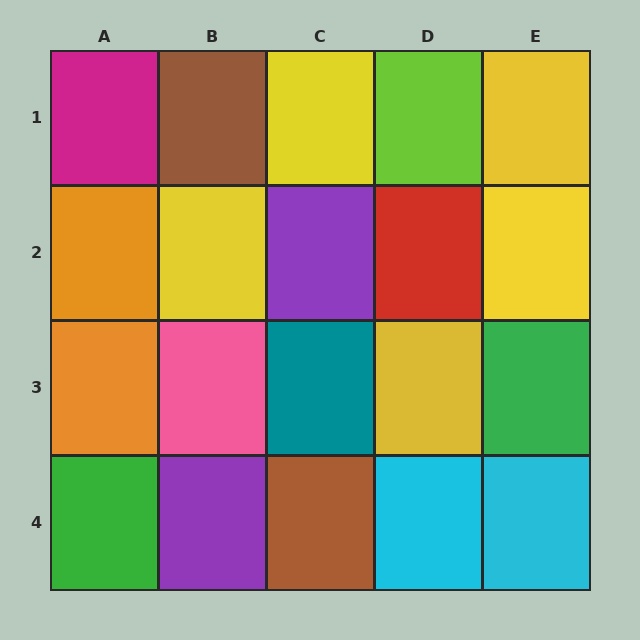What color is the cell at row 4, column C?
Brown.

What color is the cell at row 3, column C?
Teal.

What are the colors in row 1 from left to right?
Magenta, brown, yellow, lime, yellow.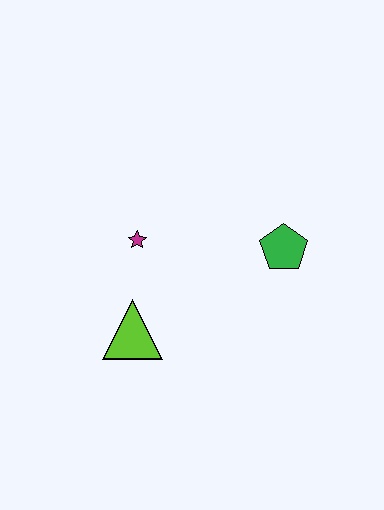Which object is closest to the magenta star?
The lime triangle is closest to the magenta star.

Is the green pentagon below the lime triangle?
No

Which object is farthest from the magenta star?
The green pentagon is farthest from the magenta star.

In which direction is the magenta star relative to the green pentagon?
The magenta star is to the left of the green pentagon.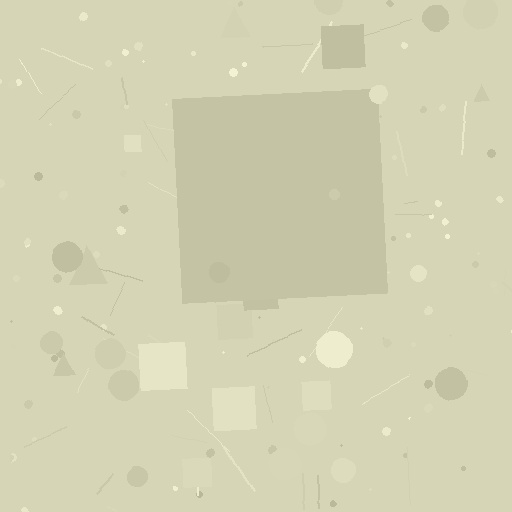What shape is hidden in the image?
A square is hidden in the image.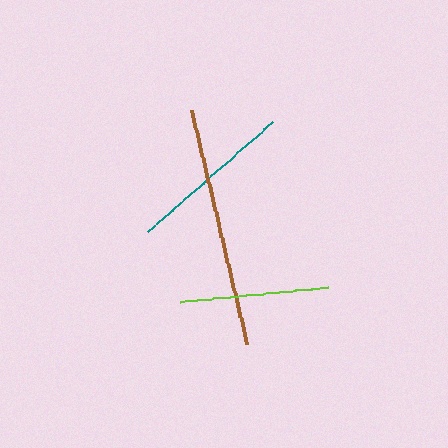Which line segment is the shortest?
The lime line is the shortest at approximately 149 pixels.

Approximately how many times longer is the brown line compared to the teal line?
The brown line is approximately 1.4 times the length of the teal line.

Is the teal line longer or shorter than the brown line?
The brown line is longer than the teal line.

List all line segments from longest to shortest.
From longest to shortest: brown, teal, lime.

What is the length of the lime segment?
The lime segment is approximately 149 pixels long.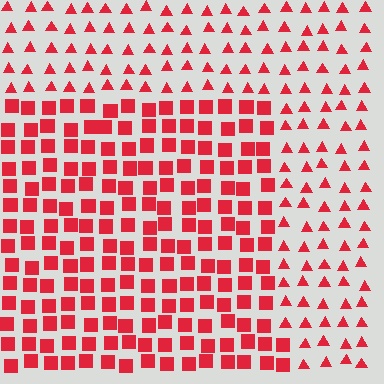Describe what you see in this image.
The image is filled with small red elements arranged in a uniform grid. A rectangle-shaped region contains squares, while the surrounding area contains triangles. The boundary is defined purely by the change in element shape.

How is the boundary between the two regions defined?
The boundary is defined by a change in element shape: squares inside vs. triangles outside. All elements share the same color and spacing.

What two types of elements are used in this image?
The image uses squares inside the rectangle region and triangles outside it.